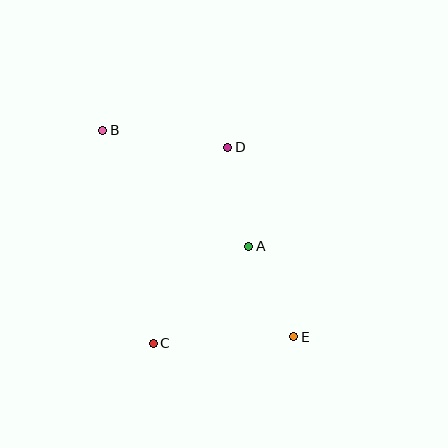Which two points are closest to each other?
Points A and E are closest to each other.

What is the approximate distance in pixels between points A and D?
The distance between A and D is approximately 101 pixels.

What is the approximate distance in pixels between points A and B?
The distance between A and B is approximately 187 pixels.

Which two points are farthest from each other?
Points B and E are farthest from each other.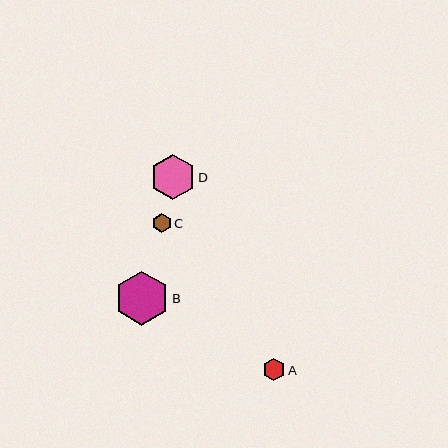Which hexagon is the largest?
Hexagon B is the largest with a size of approximately 54 pixels.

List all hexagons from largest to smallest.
From largest to smallest: B, D, A, C.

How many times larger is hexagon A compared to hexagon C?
Hexagon A is approximately 1.2 times the size of hexagon C.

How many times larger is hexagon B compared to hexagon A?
Hexagon B is approximately 2.4 times the size of hexagon A.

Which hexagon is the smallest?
Hexagon C is the smallest with a size of approximately 19 pixels.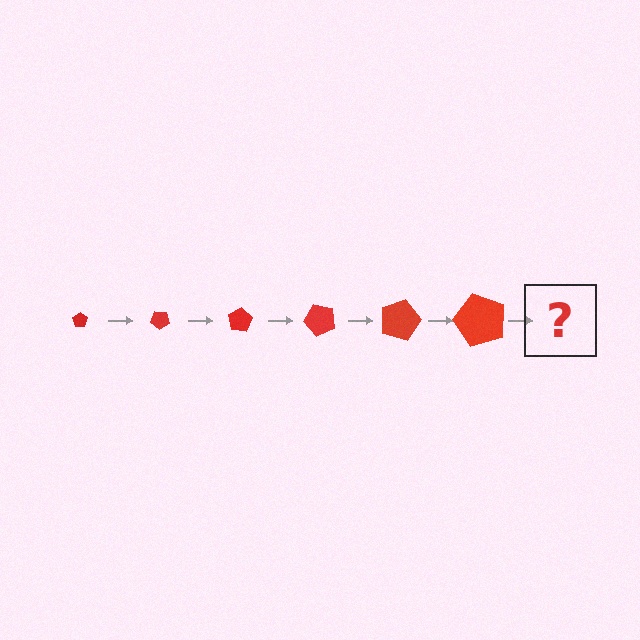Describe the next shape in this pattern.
It should be a pentagon, larger than the previous one and rotated 240 degrees from the start.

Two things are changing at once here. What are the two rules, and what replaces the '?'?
The two rules are that the pentagon grows larger each step and it rotates 40 degrees each step. The '?' should be a pentagon, larger than the previous one and rotated 240 degrees from the start.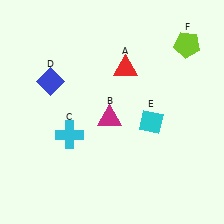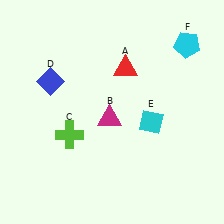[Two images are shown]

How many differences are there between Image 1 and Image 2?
There are 2 differences between the two images.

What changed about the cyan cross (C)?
In Image 1, C is cyan. In Image 2, it changed to lime.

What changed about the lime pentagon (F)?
In Image 1, F is lime. In Image 2, it changed to cyan.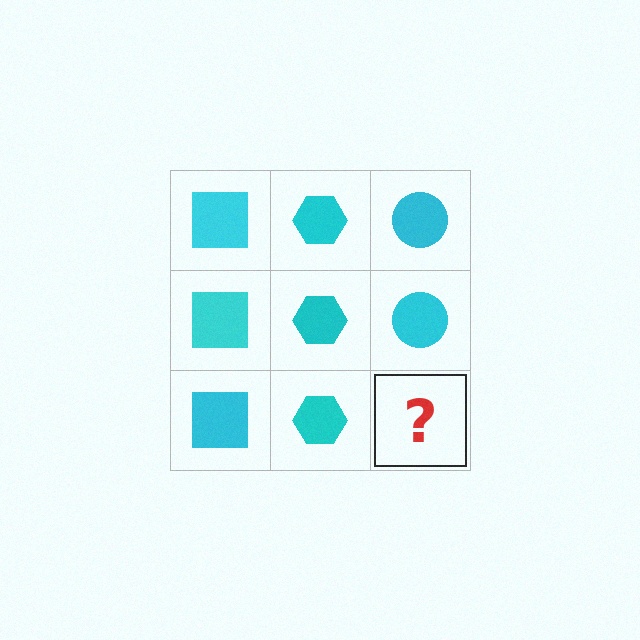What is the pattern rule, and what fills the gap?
The rule is that each column has a consistent shape. The gap should be filled with a cyan circle.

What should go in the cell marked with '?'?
The missing cell should contain a cyan circle.